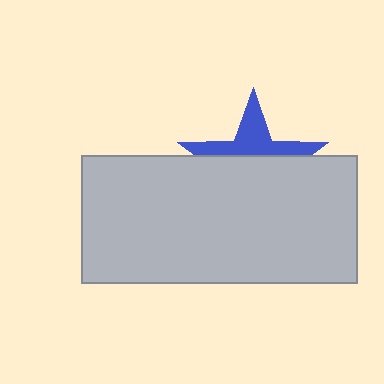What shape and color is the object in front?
The object in front is a light gray rectangle.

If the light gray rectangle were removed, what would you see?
You would see the complete blue star.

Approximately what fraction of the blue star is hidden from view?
Roughly 61% of the blue star is hidden behind the light gray rectangle.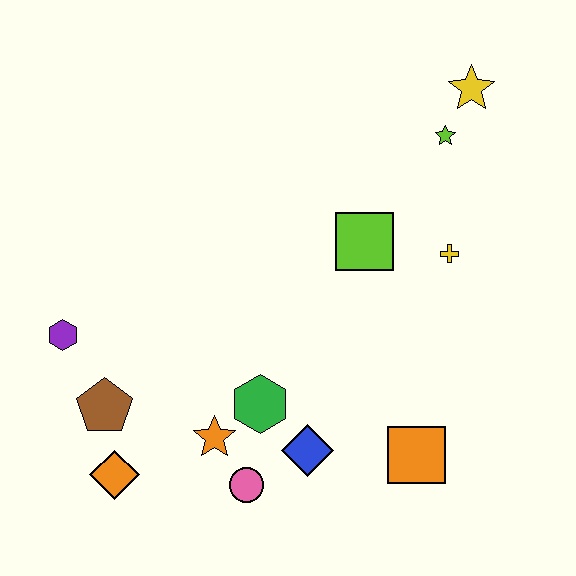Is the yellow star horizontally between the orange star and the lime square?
No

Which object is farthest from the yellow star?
The orange diamond is farthest from the yellow star.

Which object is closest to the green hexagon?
The orange star is closest to the green hexagon.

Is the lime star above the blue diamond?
Yes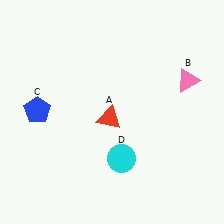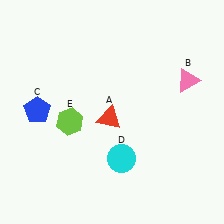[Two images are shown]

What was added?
A lime hexagon (E) was added in Image 2.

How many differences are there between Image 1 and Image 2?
There is 1 difference between the two images.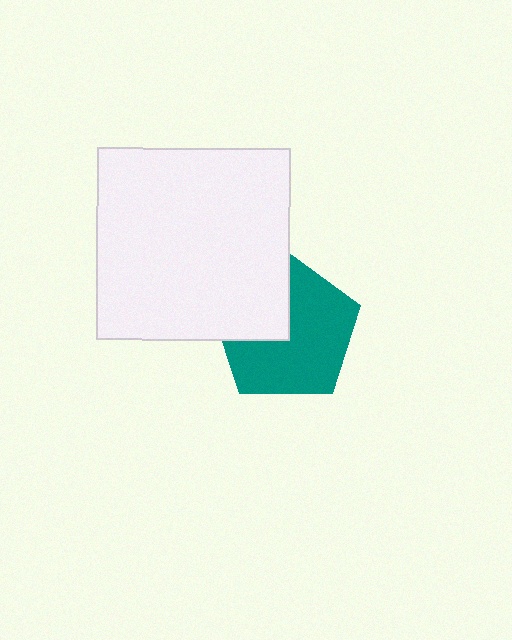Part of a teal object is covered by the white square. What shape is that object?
It is a pentagon.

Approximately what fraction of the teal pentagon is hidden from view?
Roughly 33% of the teal pentagon is hidden behind the white square.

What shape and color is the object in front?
The object in front is a white square.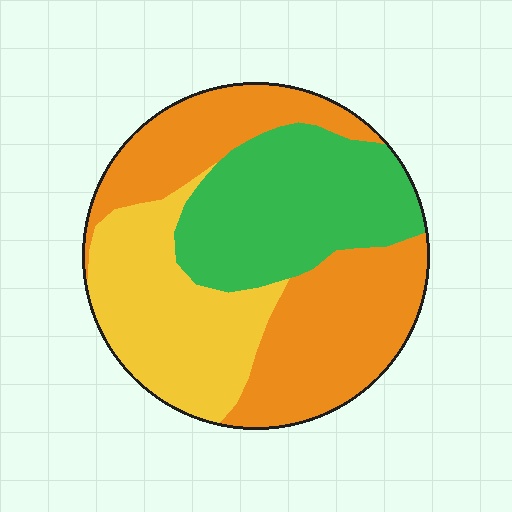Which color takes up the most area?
Orange, at roughly 40%.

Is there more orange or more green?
Orange.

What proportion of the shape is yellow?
Yellow takes up about one quarter (1/4) of the shape.